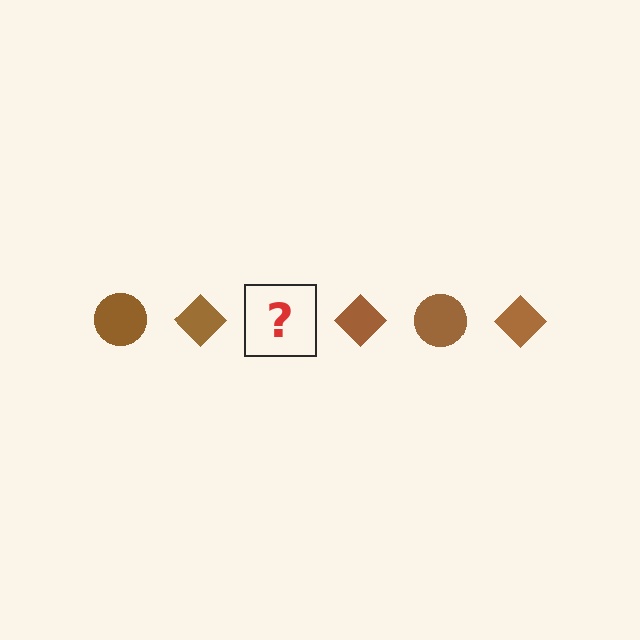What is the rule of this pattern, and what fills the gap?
The rule is that the pattern cycles through circle, diamond shapes in brown. The gap should be filled with a brown circle.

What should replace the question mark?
The question mark should be replaced with a brown circle.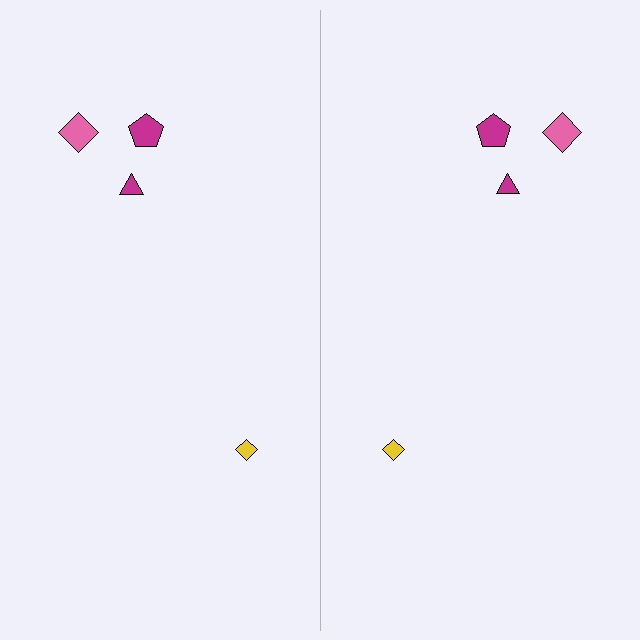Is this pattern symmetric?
Yes, this pattern has bilateral (reflection) symmetry.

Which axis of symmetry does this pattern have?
The pattern has a vertical axis of symmetry running through the center of the image.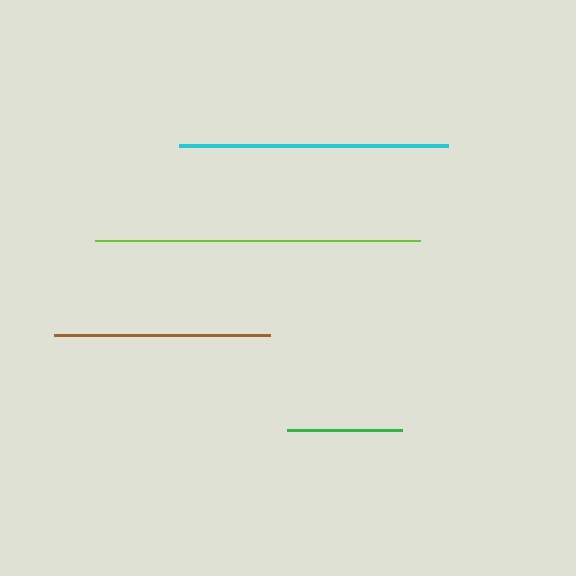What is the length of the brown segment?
The brown segment is approximately 216 pixels long.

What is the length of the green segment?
The green segment is approximately 115 pixels long.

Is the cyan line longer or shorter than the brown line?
The cyan line is longer than the brown line.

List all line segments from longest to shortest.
From longest to shortest: lime, cyan, brown, green.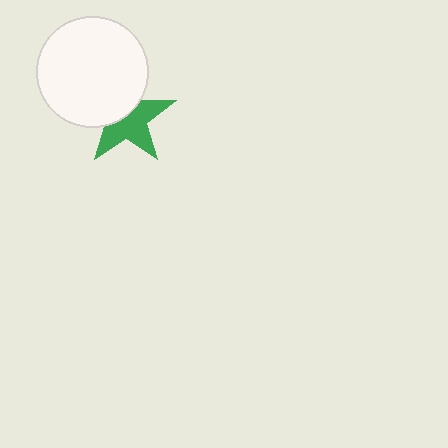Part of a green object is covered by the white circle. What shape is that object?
It is a star.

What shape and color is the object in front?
The object in front is a white circle.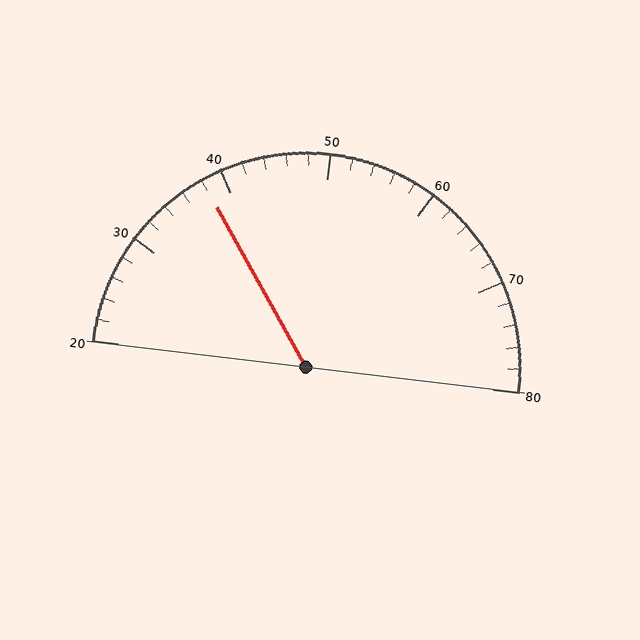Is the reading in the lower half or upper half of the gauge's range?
The reading is in the lower half of the range (20 to 80).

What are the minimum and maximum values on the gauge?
The gauge ranges from 20 to 80.